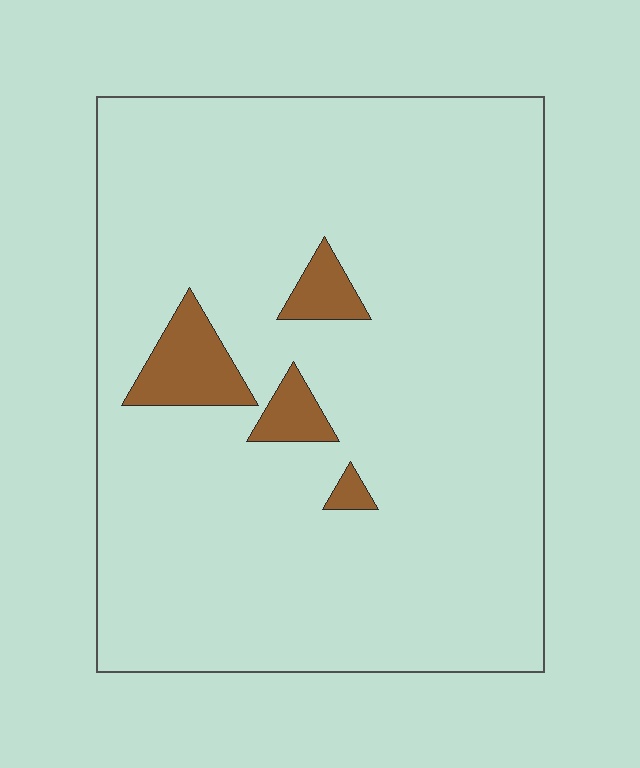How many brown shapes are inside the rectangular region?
4.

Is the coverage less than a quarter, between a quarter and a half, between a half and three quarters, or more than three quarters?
Less than a quarter.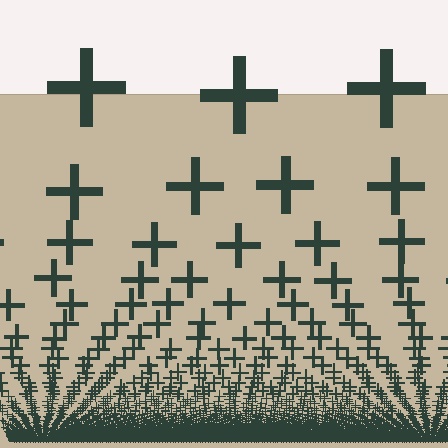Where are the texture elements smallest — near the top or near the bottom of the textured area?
Near the bottom.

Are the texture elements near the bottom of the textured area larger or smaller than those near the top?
Smaller. The gradient is inverted — elements near the bottom are smaller and denser.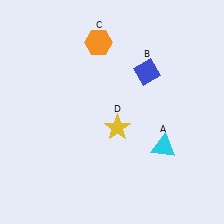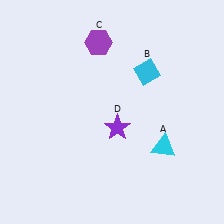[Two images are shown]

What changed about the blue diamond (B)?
In Image 1, B is blue. In Image 2, it changed to cyan.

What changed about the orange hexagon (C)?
In Image 1, C is orange. In Image 2, it changed to purple.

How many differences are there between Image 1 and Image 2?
There are 3 differences between the two images.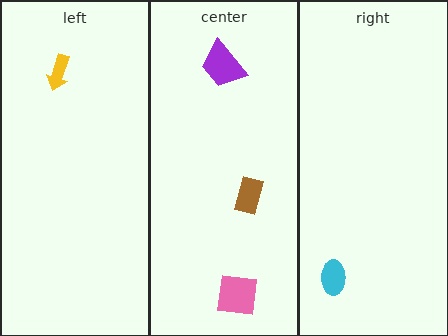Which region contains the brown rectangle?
The center region.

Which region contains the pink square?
The center region.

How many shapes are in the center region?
3.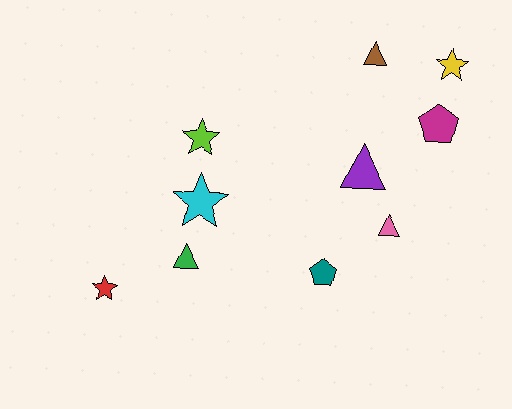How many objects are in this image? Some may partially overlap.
There are 10 objects.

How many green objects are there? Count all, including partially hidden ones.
There is 1 green object.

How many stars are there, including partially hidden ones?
There are 4 stars.